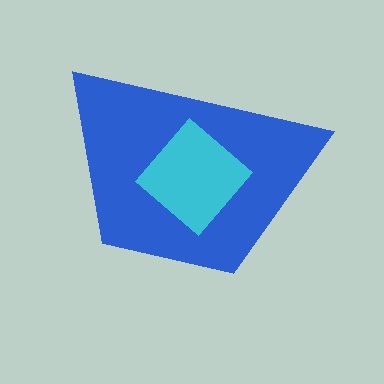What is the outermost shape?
The blue trapezoid.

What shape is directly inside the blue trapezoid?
The cyan diamond.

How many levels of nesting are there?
2.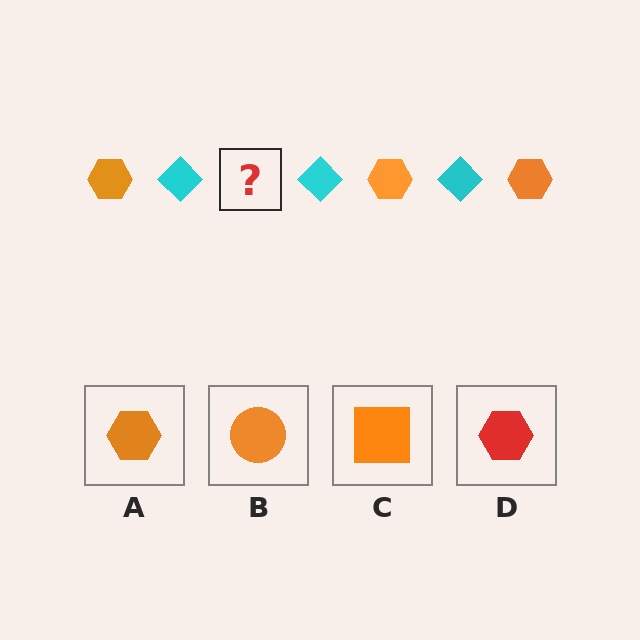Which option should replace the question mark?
Option A.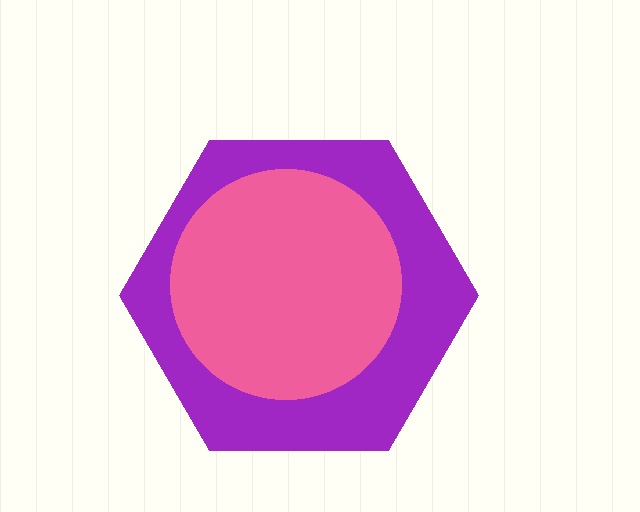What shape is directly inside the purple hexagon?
The pink circle.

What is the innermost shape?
The pink circle.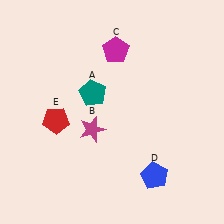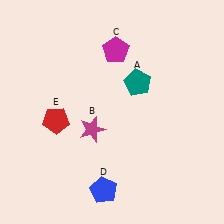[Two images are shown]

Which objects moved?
The objects that moved are: the teal pentagon (A), the blue pentagon (D).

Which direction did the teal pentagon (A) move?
The teal pentagon (A) moved right.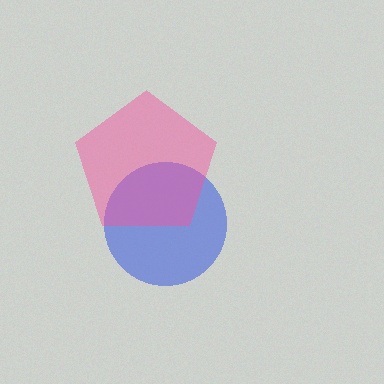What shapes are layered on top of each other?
The layered shapes are: a blue circle, a pink pentagon.